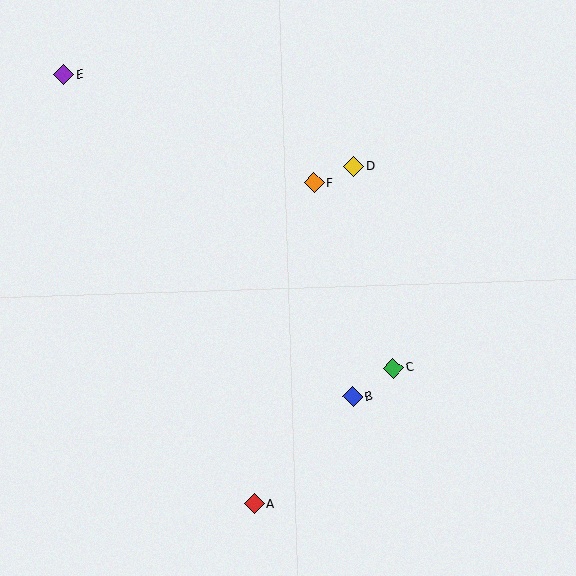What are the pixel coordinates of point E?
Point E is at (64, 75).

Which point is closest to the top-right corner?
Point D is closest to the top-right corner.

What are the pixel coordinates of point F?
Point F is at (314, 183).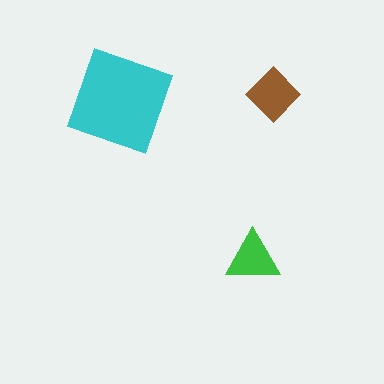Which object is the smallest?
The green triangle.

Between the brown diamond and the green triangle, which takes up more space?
The brown diamond.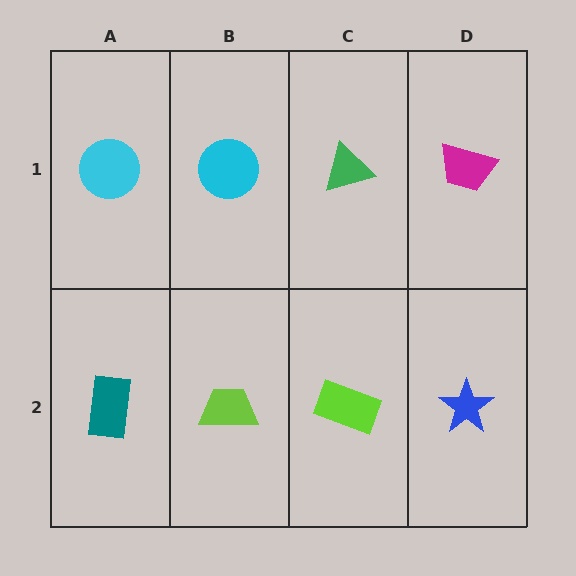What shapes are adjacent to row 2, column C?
A green triangle (row 1, column C), a lime trapezoid (row 2, column B), a blue star (row 2, column D).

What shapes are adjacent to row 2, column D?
A magenta trapezoid (row 1, column D), a lime rectangle (row 2, column C).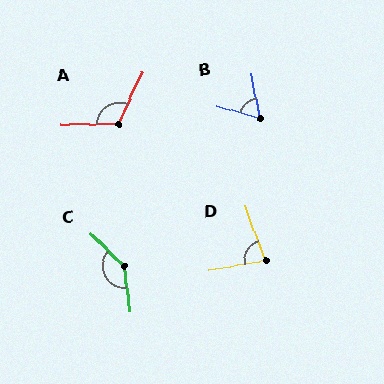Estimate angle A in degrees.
Approximately 115 degrees.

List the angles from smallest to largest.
B (63°), D (80°), A (115°), C (141°).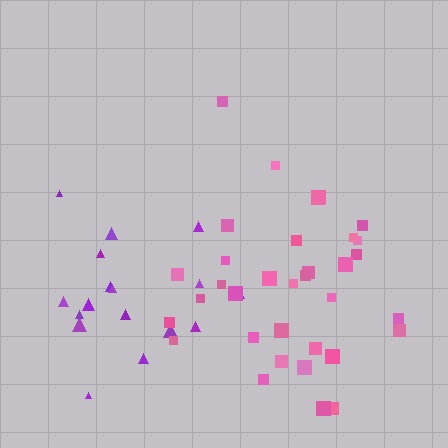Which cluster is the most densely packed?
Pink.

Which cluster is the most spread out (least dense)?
Purple.